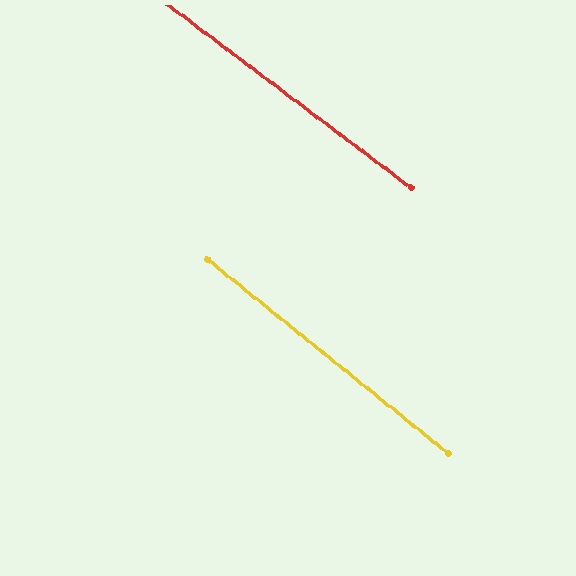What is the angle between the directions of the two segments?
Approximately 2 degrees.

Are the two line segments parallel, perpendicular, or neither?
Parallel — their directions differ by only 1.7°.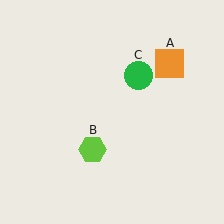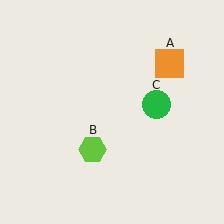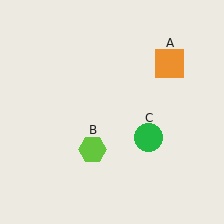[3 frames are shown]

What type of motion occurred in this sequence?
The green circle (object C) rotated clockwise around the center of the scene.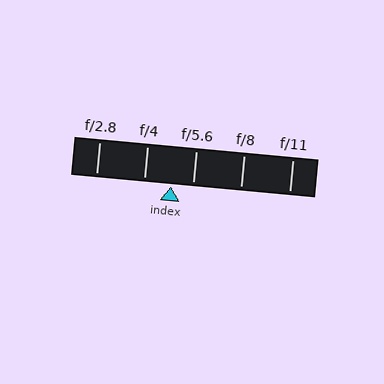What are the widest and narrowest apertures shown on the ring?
The widest aperture shown is f/2.8 and the narrowest is f/11.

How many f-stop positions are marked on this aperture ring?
There are 5 f-stop positions marked.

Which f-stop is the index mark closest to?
The index mark is closest to f/5.6.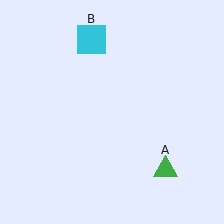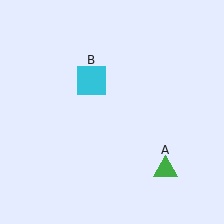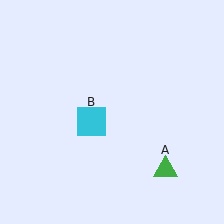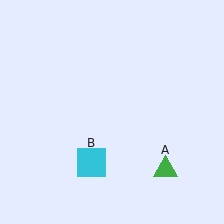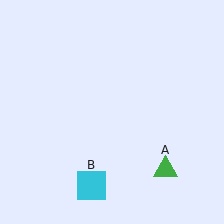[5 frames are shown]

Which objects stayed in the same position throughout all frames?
Green triangle (object A) remained stationary.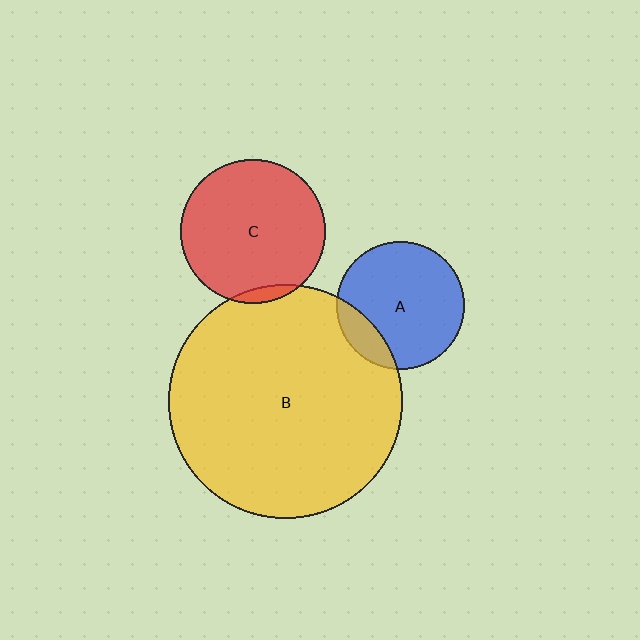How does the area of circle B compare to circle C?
Approximately 2.6 times.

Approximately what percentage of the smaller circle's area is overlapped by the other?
Approximately 15%.